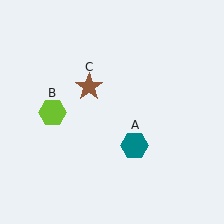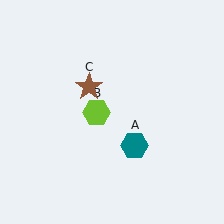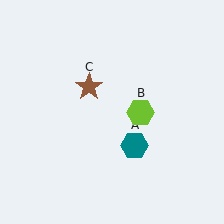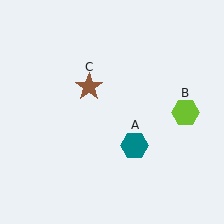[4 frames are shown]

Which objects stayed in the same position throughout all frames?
Teal hexagon (object A) and brown star (object C) remained stationary.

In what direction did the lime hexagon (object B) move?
The lime hexagon (object B) moved right.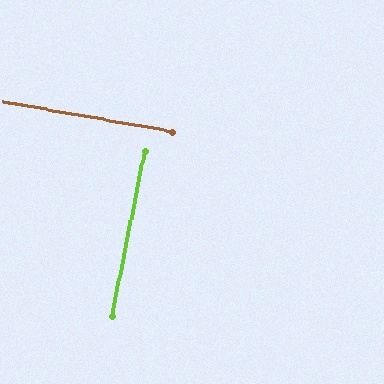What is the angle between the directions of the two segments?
Approximately 89 degrees.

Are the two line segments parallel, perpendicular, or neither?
Perpendicular — they meet at approximately 89°.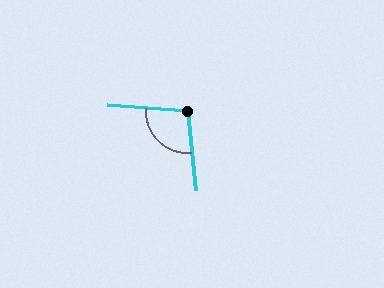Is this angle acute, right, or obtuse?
It is obtuse.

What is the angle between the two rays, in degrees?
Approximately 100 degrees.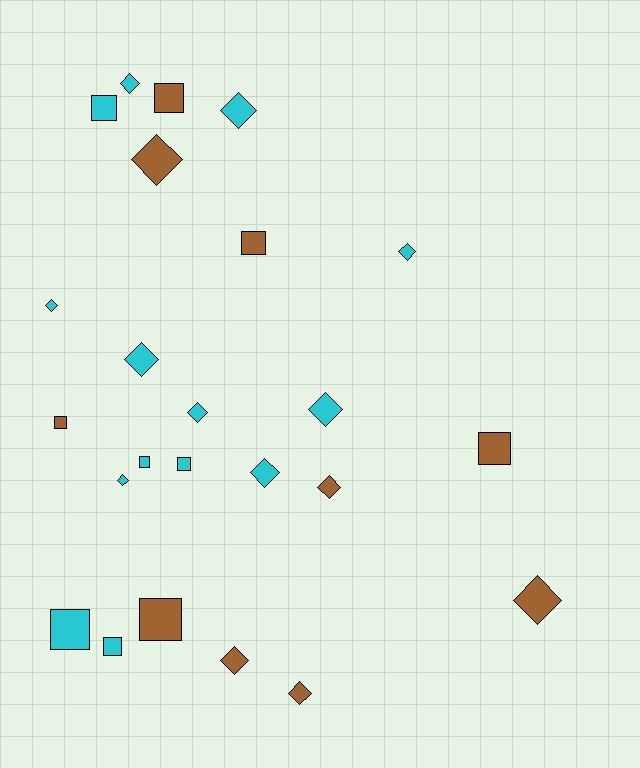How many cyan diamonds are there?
There are 9 cyan diamonds.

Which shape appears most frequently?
Diamond, with 14 objects.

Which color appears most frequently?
Cyan, with 14 objects.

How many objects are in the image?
There are 24 objects.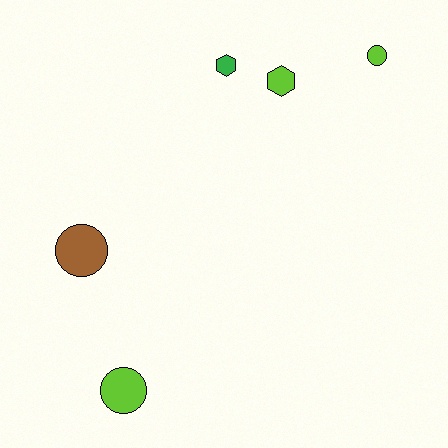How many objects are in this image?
There are 5 objects.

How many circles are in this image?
There are 3 circles.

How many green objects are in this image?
There is 1 green object.